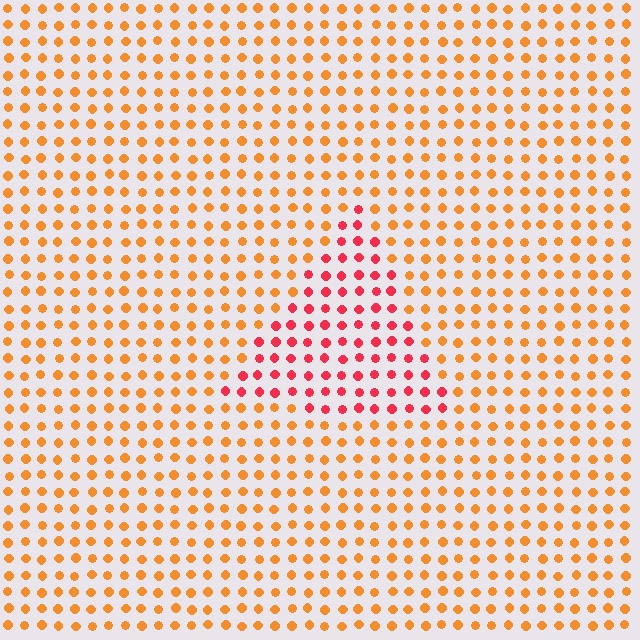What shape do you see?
I see a triangle.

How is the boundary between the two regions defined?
The boundary is defined purely by a slight shift in hue (about 40 degrees). Spacing, size, and orientation are identical on both sides.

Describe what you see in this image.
The image is filled with small orange elements in a uniform arrangement. A triangle-shaped region is visible where the elements are tinted to a slightly different hue, forming a subtle color boundary.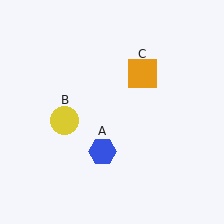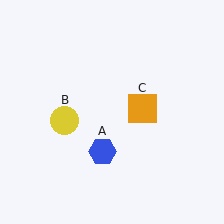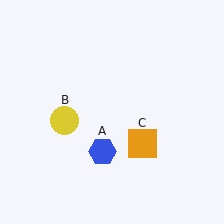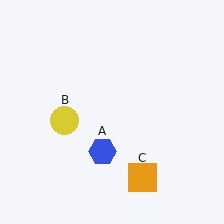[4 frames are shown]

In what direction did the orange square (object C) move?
The orange square (object C) moved down.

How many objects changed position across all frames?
1 object changed position: orange square (object C).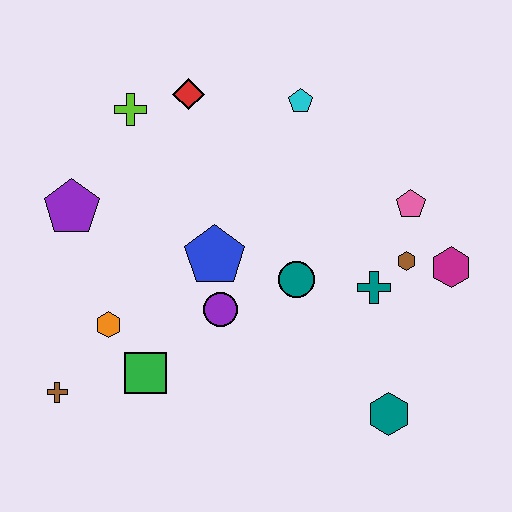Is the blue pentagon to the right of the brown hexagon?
No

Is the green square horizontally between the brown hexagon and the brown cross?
Yes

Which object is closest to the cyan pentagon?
The red diamond is closest to the cyan pentagon.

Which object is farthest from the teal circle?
The brown cross is farthest from the teal circle.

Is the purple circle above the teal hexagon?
Yes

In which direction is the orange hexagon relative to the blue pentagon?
The orange hexagon is to the left of the blue pentagon.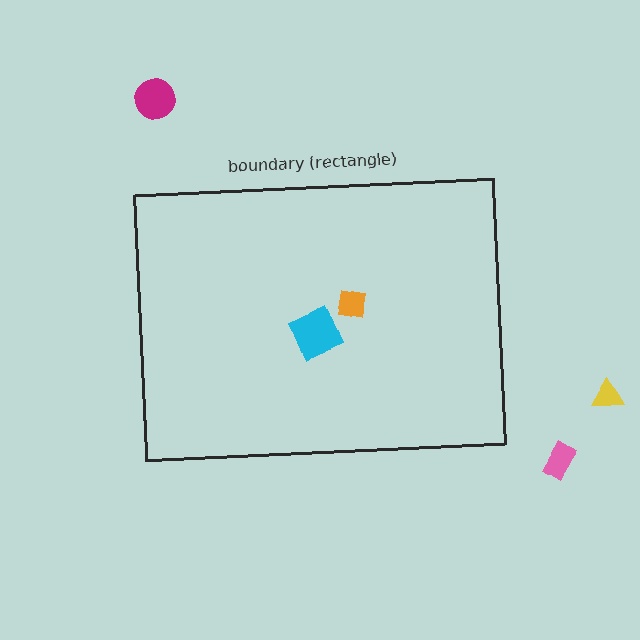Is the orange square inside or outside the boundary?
Inside.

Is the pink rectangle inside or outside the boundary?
Outside.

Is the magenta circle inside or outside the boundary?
Outside.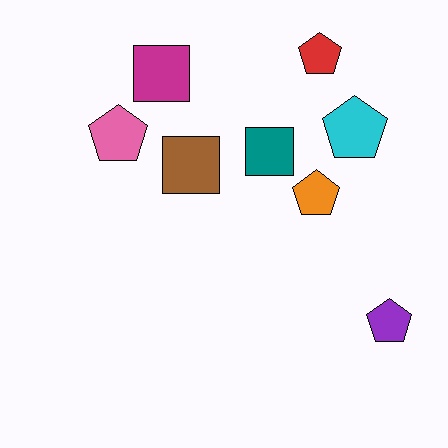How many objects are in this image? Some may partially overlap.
There are 8 objects.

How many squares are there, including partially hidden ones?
There are 3 squares.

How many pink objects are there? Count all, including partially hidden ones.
There is 1 pink object.